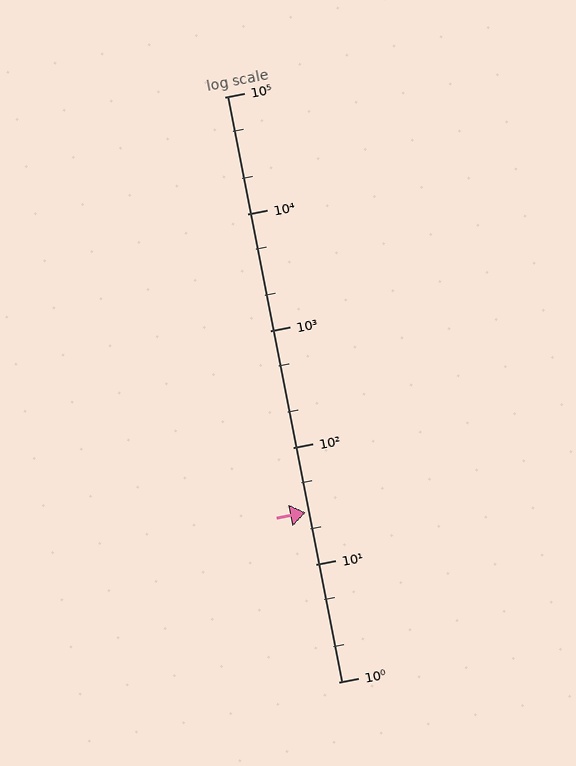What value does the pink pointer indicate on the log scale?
The pointer indicates approximately 28.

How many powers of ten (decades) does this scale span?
The scale spans 5 decades, from 1 to 100000.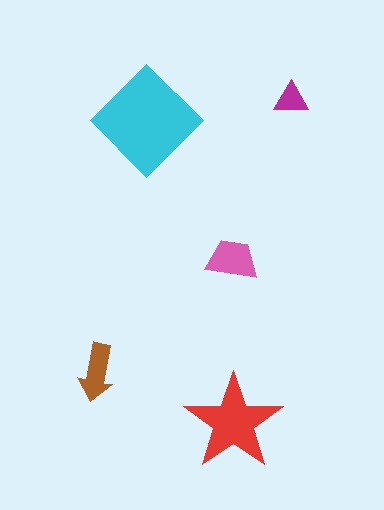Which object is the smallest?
The magenta triangle.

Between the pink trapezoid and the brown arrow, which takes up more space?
The pink trapezoid.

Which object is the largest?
The cyan diamond.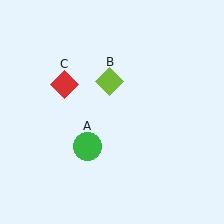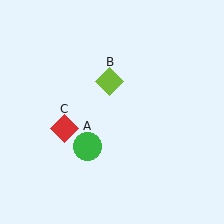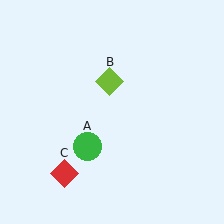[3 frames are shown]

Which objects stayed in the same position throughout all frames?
Green circle (object A) and lime diamond (object B) remained stationary.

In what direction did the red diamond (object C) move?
The red diamond (object C) moved down.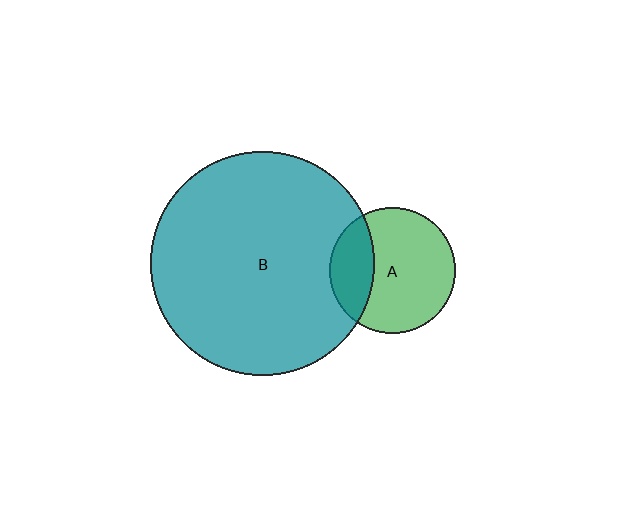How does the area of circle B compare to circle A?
Approximately 3.2 times.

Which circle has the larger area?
Circle B (teal).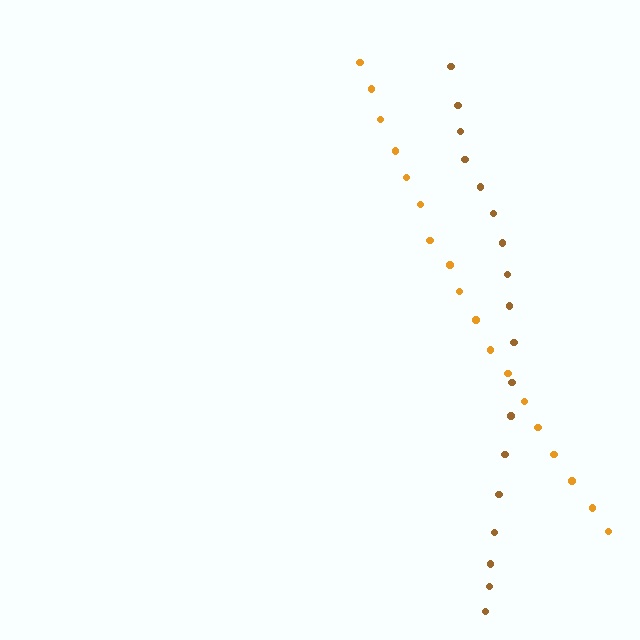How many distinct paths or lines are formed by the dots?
There are 2 distinct paths.